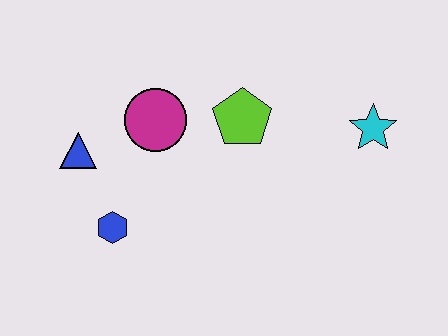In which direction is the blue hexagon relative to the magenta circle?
The blue hexagon is below the magenta circle.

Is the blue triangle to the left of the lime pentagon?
Yes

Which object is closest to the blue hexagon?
The blue triangle is closest to the blue hexagon.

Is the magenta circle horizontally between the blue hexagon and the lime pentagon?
Yes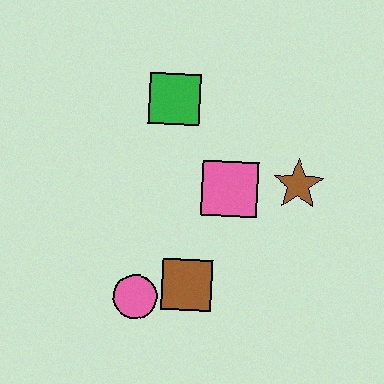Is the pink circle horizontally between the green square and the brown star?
No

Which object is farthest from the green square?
The pink circle is farthest from the green square.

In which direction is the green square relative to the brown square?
The green square is above the brown square.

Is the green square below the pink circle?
No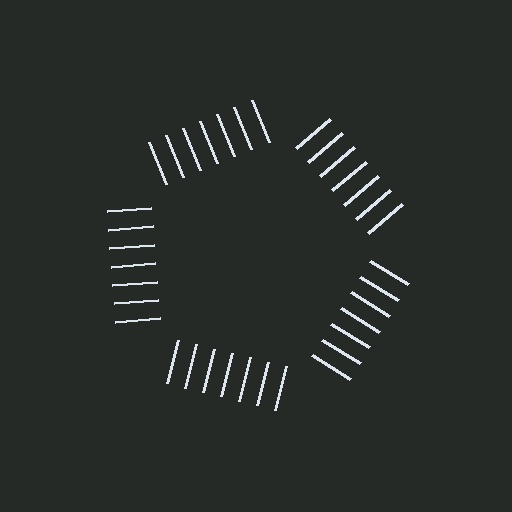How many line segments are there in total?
35 — 7 along each of the 5 edges.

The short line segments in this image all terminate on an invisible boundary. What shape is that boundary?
An illusory pentagon — the line segments terminate on its edges but no continuous stroke is drawn.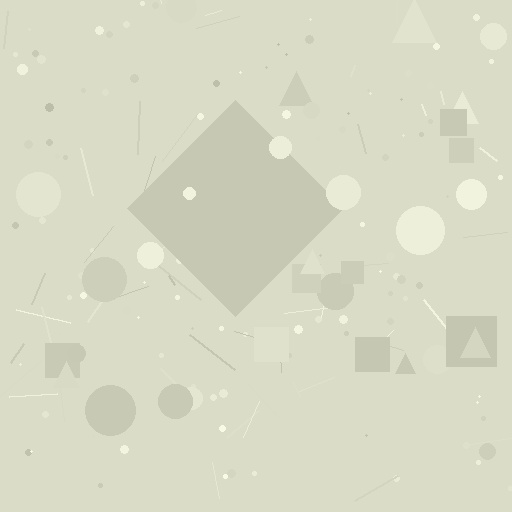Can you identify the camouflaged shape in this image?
The camouflaged shape is a diamond.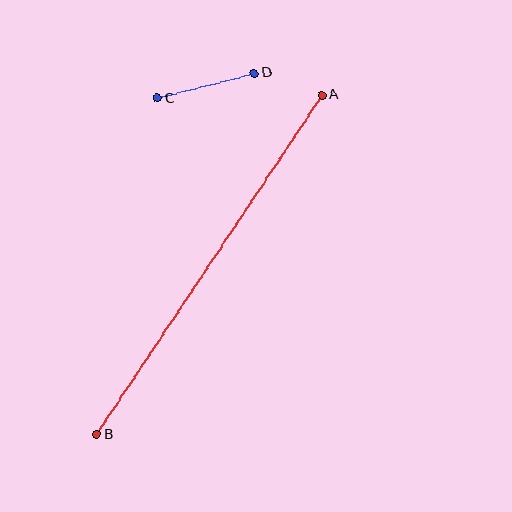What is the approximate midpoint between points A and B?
The midpoint is at approximately (209, 265) pixels.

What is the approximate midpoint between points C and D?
The midpoint is at approximately (206, 86) pixels.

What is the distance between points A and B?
The distance is approximately 407 pixels.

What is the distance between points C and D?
The distance is approximately 100 pixels.